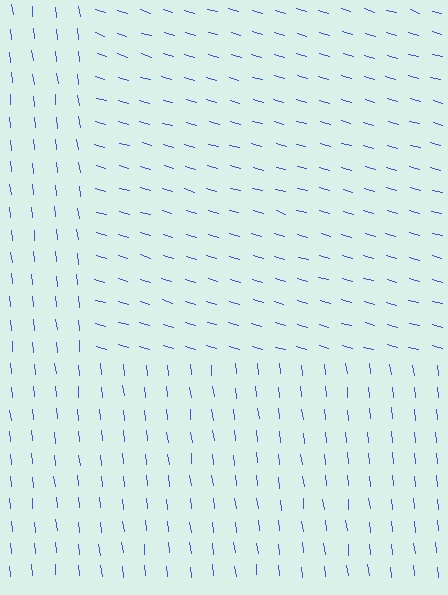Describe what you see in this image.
The image is filled with small blue line segments. A rectangle region in the image has lines oriented differently from the surrounding lines, creating a visible texture boundary.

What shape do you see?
I see a rectangle.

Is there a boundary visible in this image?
Yes, there is a texture boundary formed by a change in line orientation.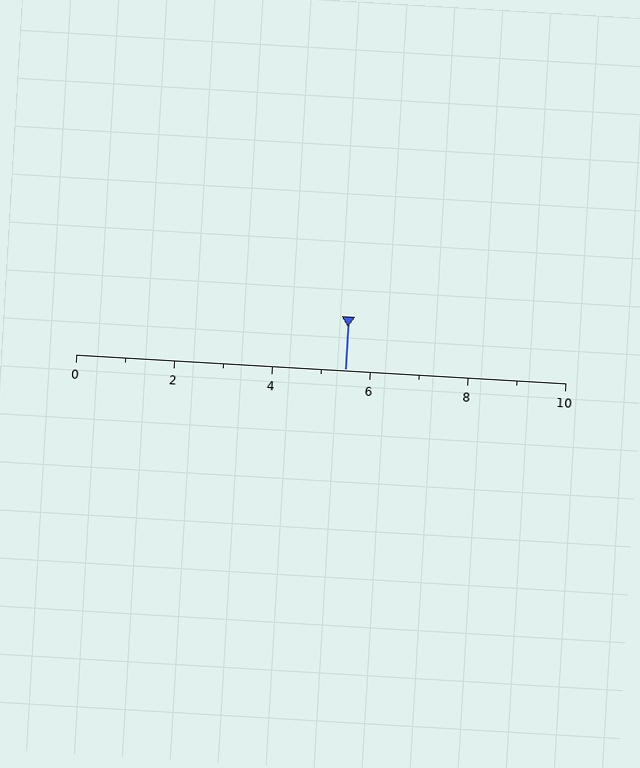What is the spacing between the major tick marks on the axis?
The major ticks are spaced 2 apart.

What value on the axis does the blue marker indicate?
The marker indicates approximately 5.5.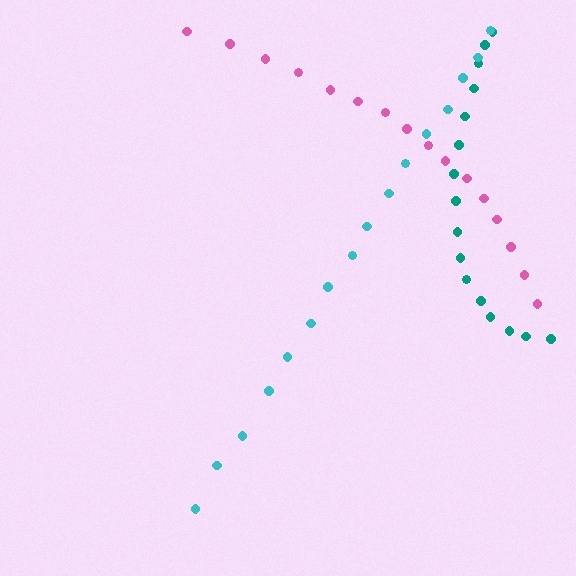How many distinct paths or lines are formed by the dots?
There are 3 distinct paths.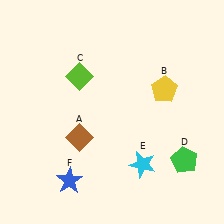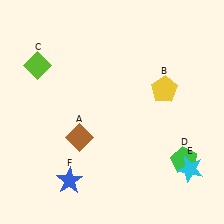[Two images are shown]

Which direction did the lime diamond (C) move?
The lime diamond (C) moved left.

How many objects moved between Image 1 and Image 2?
2 objects moved between the two images.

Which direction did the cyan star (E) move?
The cyan star (E) moved right.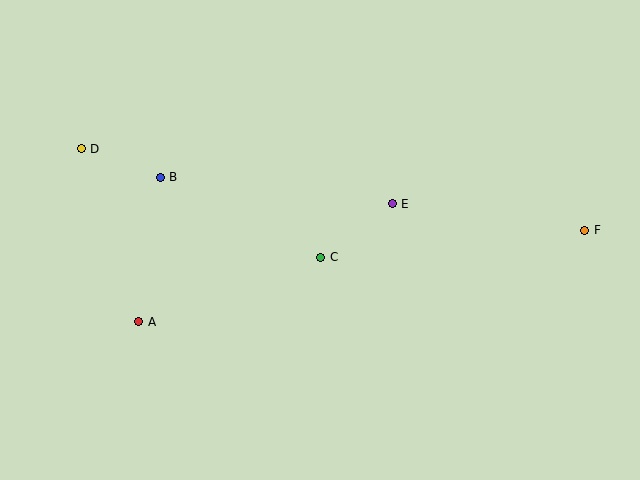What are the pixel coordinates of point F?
Point F is at (585, 230).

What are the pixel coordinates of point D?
Point D is at (81, 149).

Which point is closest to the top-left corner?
Point D is closest to the top-left corner.